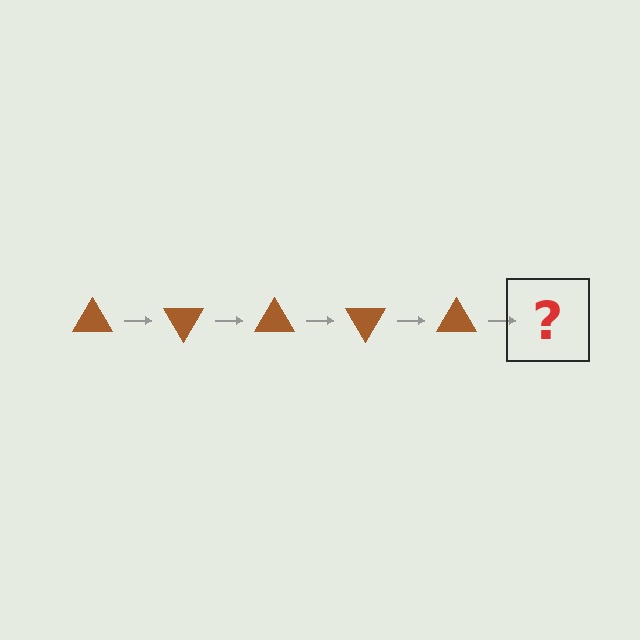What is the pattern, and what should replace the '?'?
The pattern is that the triangle rotates 60 degrees each step. The '?' should be a brown triangle rotated 300 degrees.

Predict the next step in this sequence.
The next step is a brown triangle rotated 300 degrees.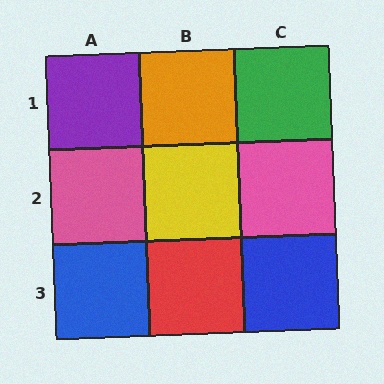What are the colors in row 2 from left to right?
Pink, yellow, pink.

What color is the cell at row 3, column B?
Red.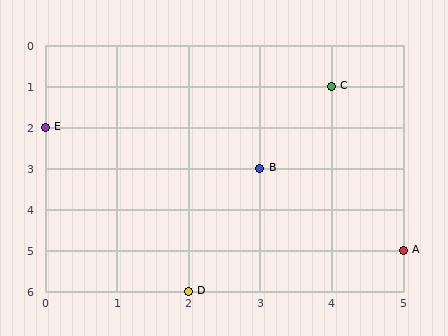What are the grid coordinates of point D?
Point D is at grid coordinates (2, 6).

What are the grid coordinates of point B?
Point B is at grid coordinates (3, 3).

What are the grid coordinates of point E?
Point E is at grid coordinates (0, 2).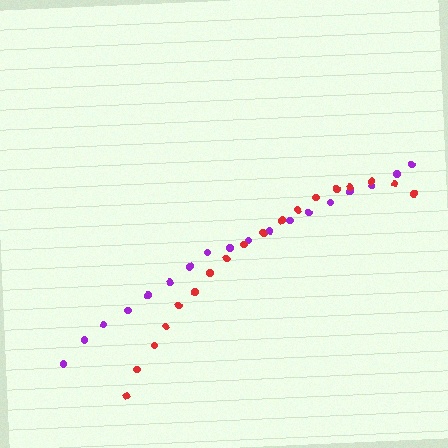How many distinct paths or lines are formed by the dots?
There are 2 distinct paths.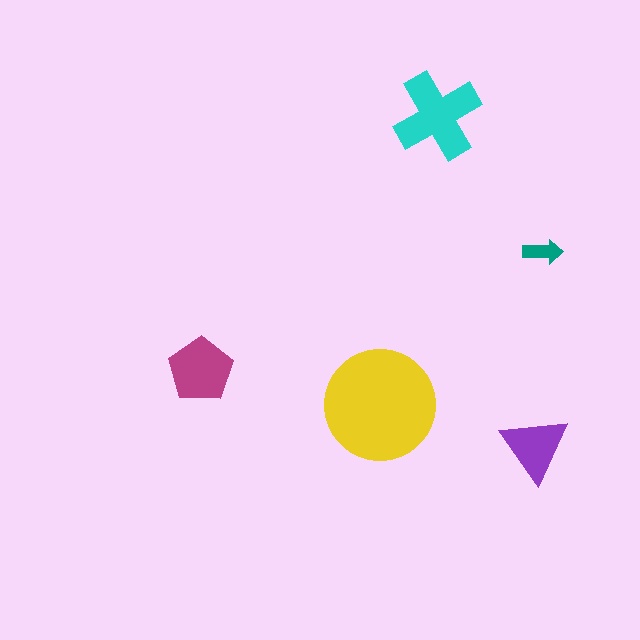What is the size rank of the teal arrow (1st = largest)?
5th.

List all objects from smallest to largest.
The teal arrow, the purple triangle, the magenta pentagon, the cyan cross, the yellow circle.